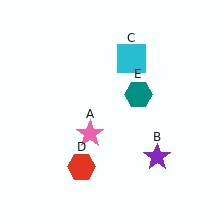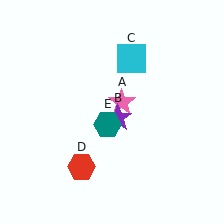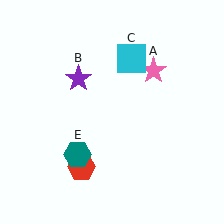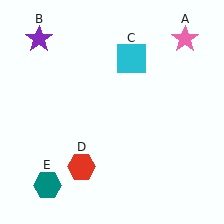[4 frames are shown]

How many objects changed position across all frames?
3 objects changed position: pink star (object A), purple star (object B), teal hexagon (object E).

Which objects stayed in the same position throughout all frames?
Cyan square (object C) and red hexagon (object D) remained stationary.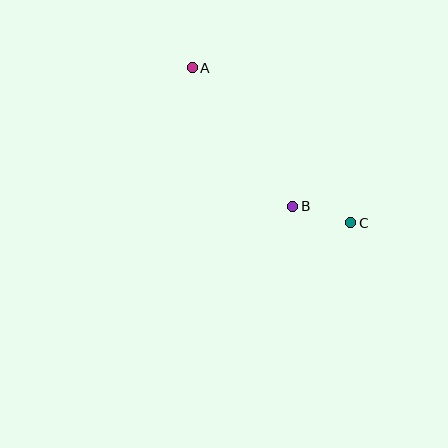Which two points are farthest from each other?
Points A and C are farthest from each other.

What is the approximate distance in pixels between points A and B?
The distance between A and B is approximately 171 pixels.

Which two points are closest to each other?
Points B and C are closest to each other.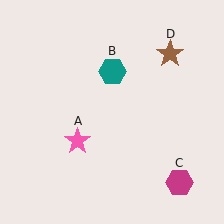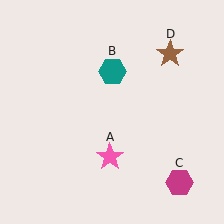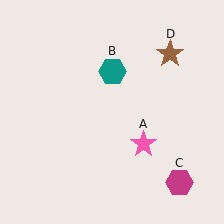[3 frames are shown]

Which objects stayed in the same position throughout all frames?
Teal hexagon (object B) and magenta hexagon (object C) and brown star (object D) remained stationary.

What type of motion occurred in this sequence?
The pink star (object A) rotated counterclockwise around the center of the scene.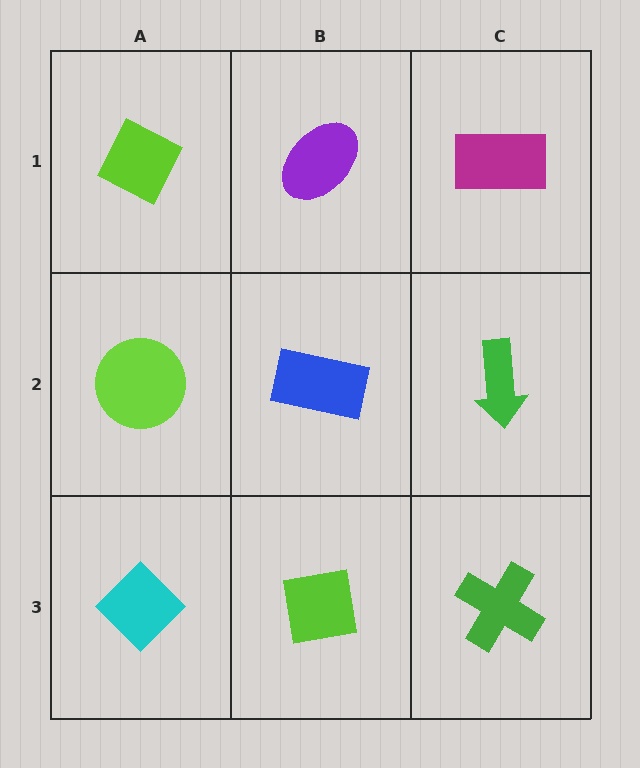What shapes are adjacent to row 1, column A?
A lime circle (row 2, column A), a purple ellipse (row 1, column B).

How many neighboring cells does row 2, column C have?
3.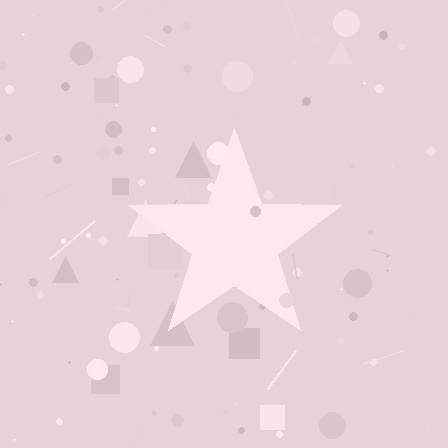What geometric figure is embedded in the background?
A star is embedded in the background.